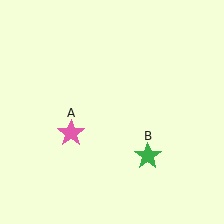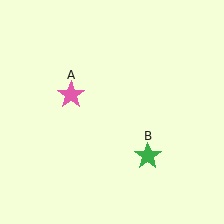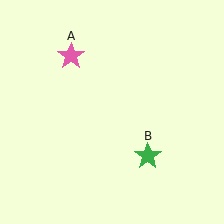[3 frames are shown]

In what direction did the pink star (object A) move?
The pink star (object A) moved up.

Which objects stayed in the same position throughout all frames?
Green star (object B) remained stationary.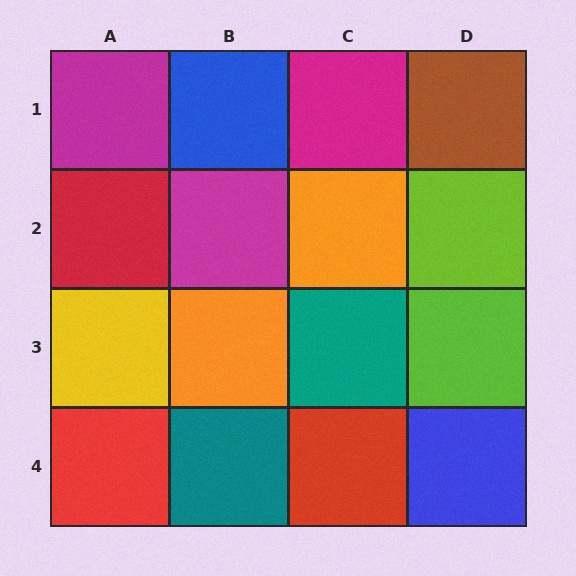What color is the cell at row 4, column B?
Teal.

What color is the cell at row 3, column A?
Yellow.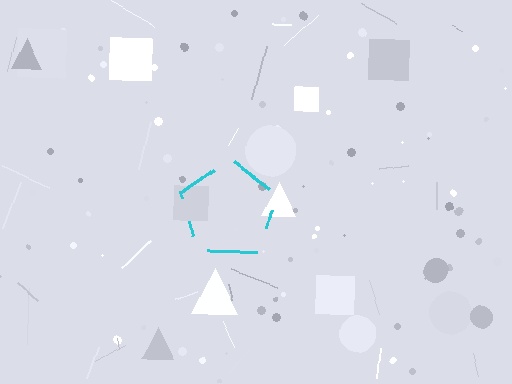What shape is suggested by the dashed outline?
The dashed outline suggests a pentagon.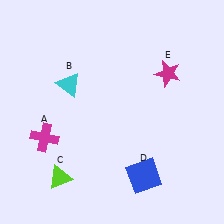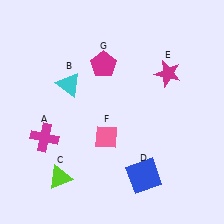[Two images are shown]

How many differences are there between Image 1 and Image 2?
There are 2 differences between the two images.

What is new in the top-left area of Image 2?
A magenta pentagon (G) was added in the top-left area of Image 2.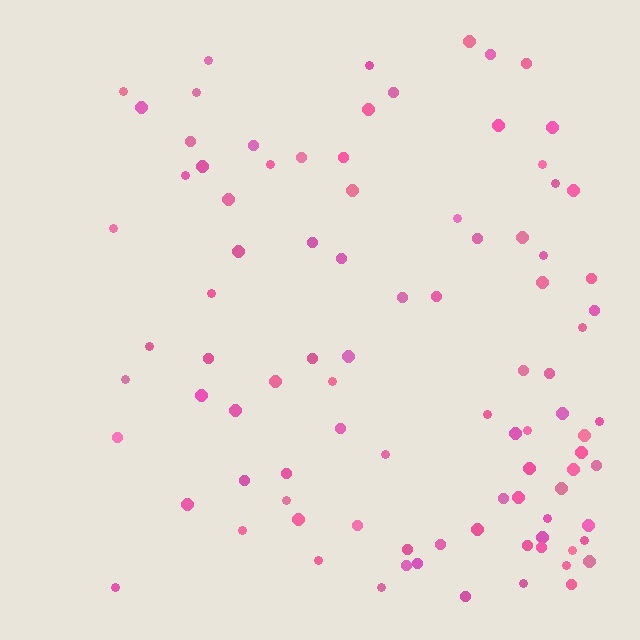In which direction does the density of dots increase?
From left to right, with the right side densest.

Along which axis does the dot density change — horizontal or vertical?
Horizontal.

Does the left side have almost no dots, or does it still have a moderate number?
Still a moderate number, just noticeably fewer than the right.